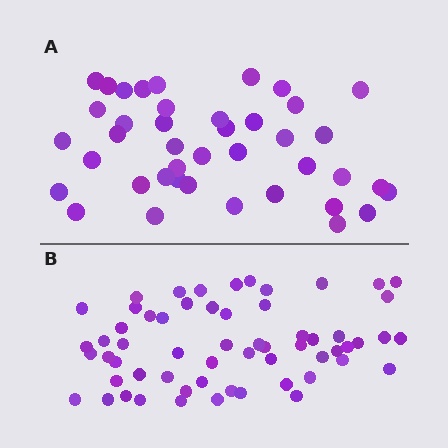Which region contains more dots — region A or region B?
Region B (the bottom region) has more dots.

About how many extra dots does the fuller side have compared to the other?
Region B has approximately 20 more dots than region A.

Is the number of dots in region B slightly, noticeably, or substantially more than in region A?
Region B has substantially more. The ratio is roughly 1.5 to 1.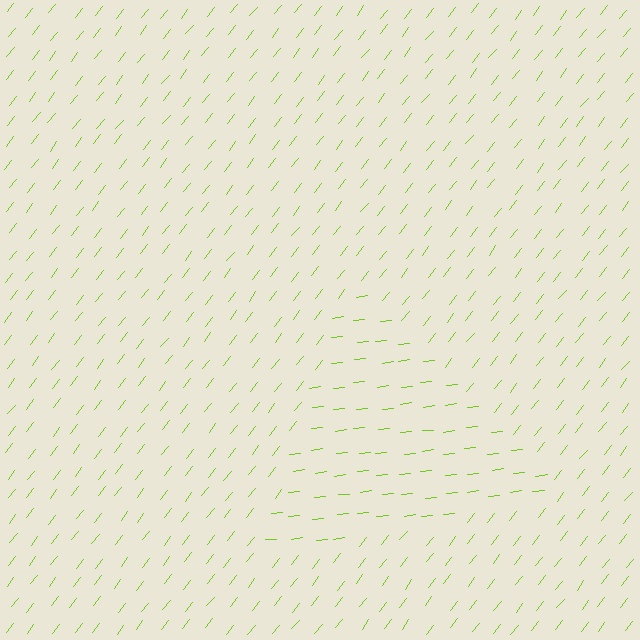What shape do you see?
I see a triangle.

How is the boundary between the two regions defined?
The boundary is defined purely by a change in line orientation (approximately 45 degrees difference). All lines are the same color and thickness.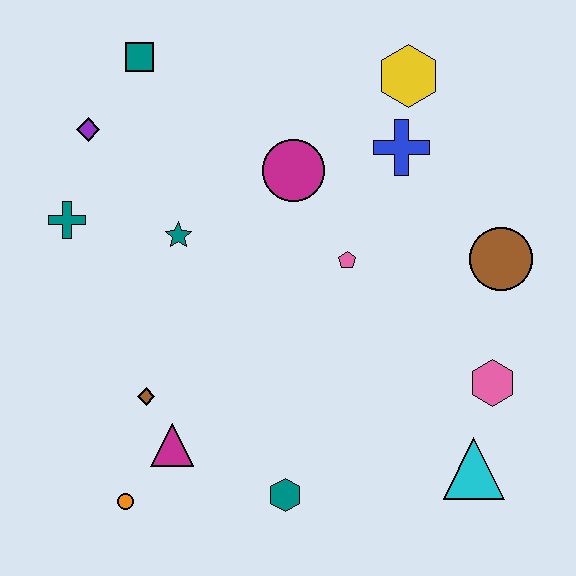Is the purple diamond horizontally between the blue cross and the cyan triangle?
No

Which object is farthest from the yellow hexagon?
The orange circle is farthest from the yellow hexagon.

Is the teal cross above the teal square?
No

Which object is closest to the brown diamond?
The magenta triangle is closest to the brown diamond.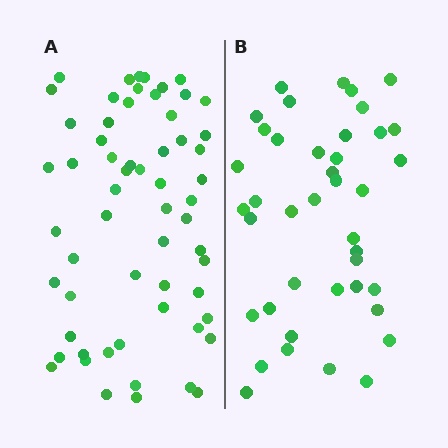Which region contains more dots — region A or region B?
Region A (the left region) has more dots.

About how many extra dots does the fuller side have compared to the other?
Region A has approximately 20 more dots than region B.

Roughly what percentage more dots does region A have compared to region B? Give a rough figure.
About 45% more.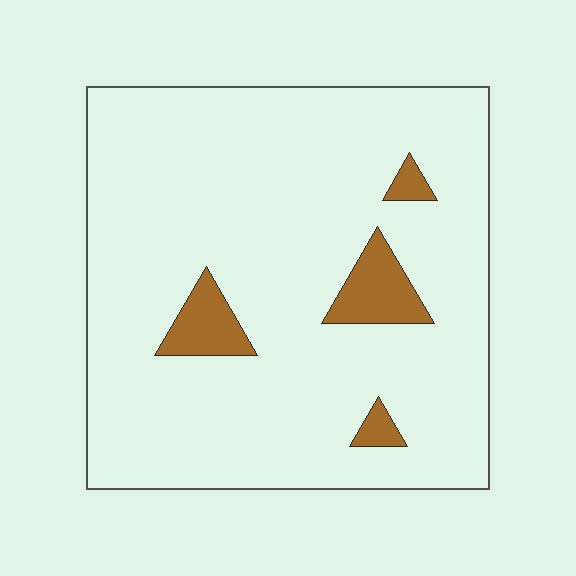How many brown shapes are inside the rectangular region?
4.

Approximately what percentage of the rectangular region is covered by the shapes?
Approximately 10%.